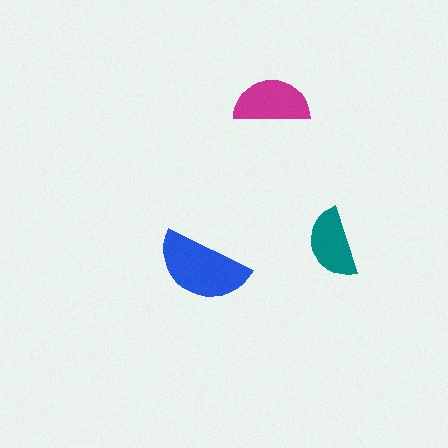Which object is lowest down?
The blue semicircle is bottommost.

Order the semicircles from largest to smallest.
the blue one, the magenta one, the teal one.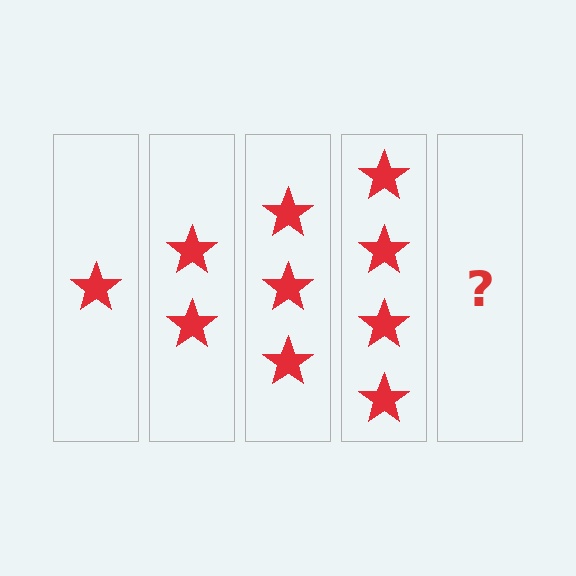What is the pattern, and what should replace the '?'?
The pattern is that each step adds one more star. The '?' should be 5 stars.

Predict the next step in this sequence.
The next step is 5 stars.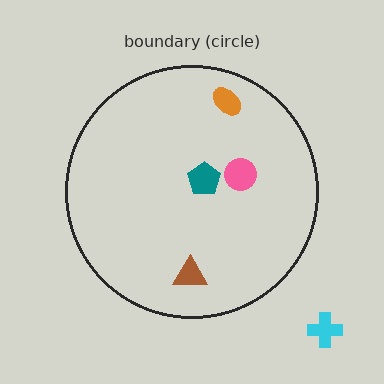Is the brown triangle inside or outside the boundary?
Inside.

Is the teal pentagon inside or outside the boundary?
Inside.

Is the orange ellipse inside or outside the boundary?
Inside.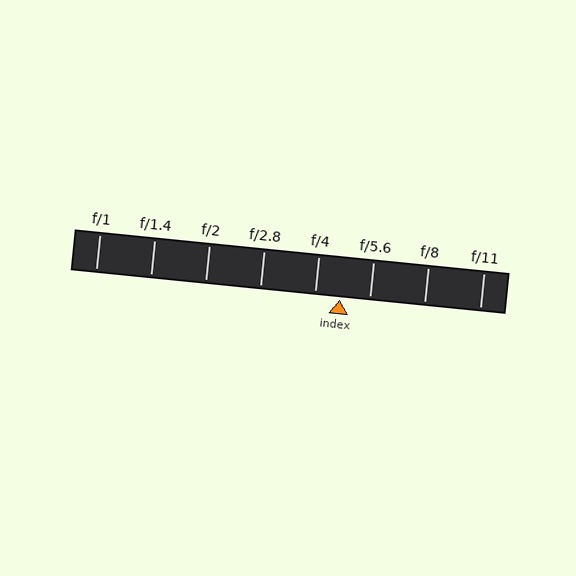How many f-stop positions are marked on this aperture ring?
There are 8 f-stop positions marked.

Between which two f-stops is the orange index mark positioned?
The index mark is between f/4 and f/5.6.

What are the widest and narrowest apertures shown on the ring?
The widest aperture shown is f/1 and the narrowest is f/11.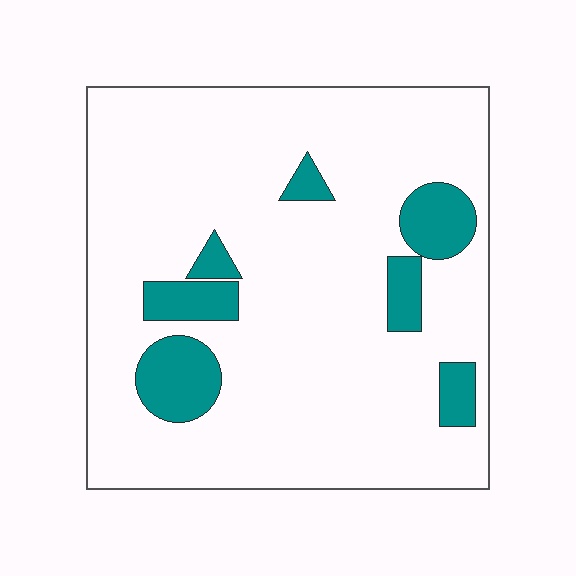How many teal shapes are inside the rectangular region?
7.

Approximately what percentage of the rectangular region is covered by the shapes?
Approximately 15%.